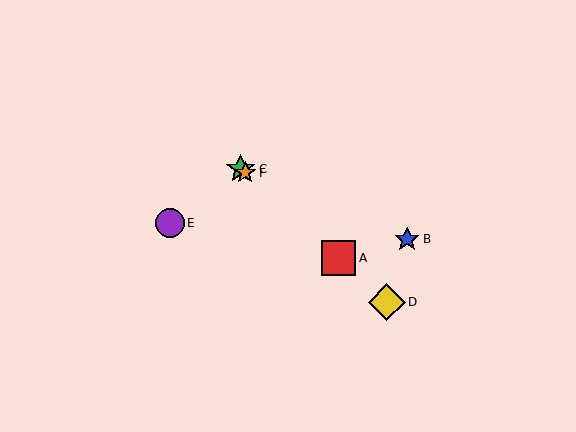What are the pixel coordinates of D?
Object D is at (387, 302).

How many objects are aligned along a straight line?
4 objects (A, C, D, F) are aligned along a straight line.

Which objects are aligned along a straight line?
Objects A, C, D, F are aligned along a straight line.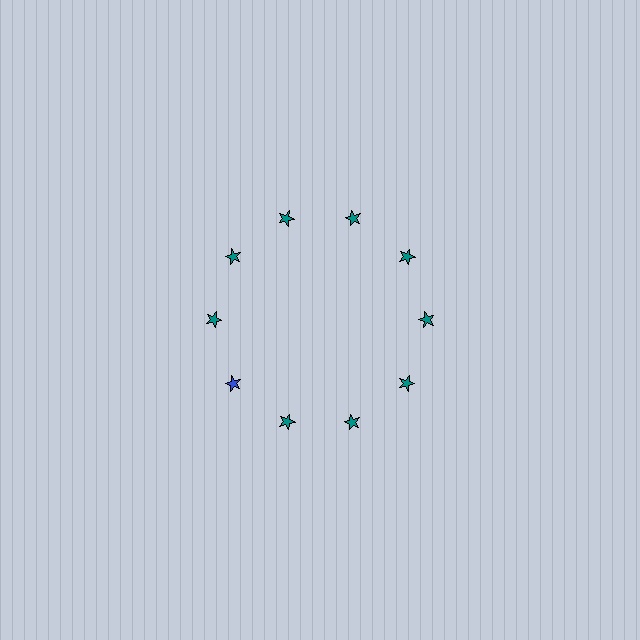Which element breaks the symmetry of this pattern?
The blue star at roughly the 8 o'clock position breaks the symmetry. All other shapes are teal stars.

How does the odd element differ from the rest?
It has a different color: blue instead of teal.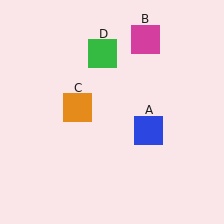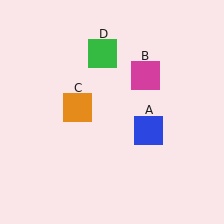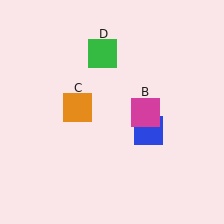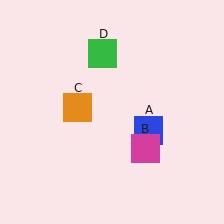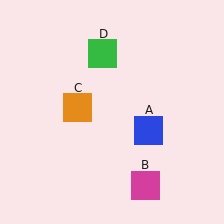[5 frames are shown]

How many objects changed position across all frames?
1 object changed position: magenta square (object B).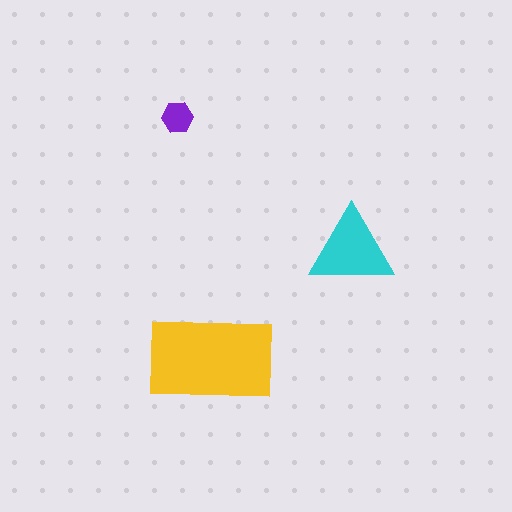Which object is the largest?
The yellow rectangle.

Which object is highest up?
The purple hexagon is topmost.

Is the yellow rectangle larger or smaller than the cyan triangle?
Larger.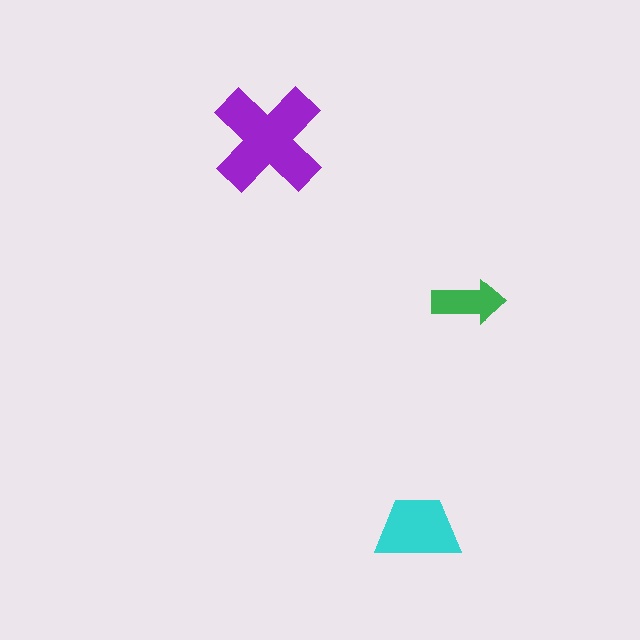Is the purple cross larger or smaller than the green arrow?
Larger.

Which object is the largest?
The purple cross.